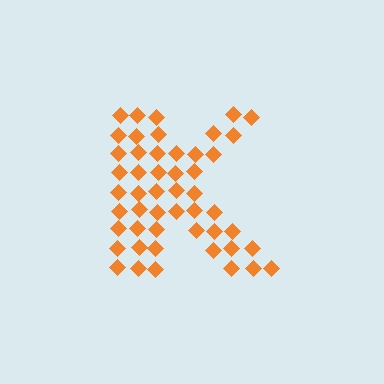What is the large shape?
The large shape is the letter K.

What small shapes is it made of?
It is made of small diamonds.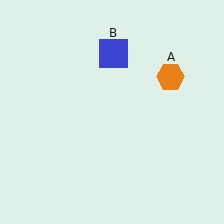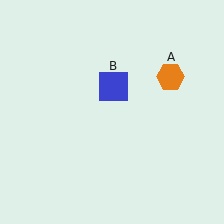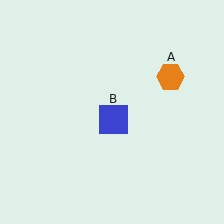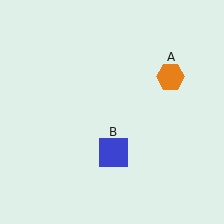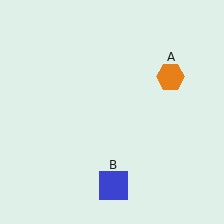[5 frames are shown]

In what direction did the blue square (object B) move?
The blue square (object B) moved down.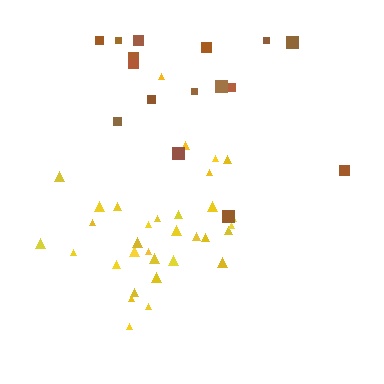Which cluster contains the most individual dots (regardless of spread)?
Yellow (33).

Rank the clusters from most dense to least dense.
yellow, brown.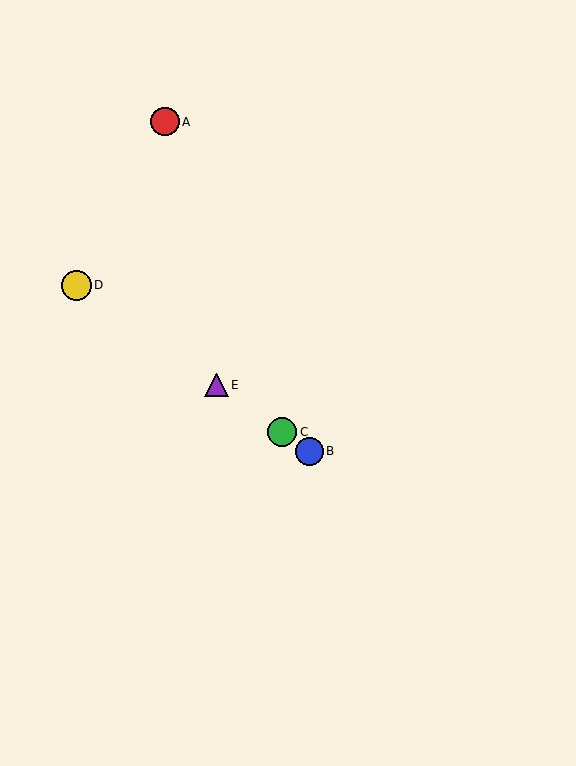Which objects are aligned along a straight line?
Objects B, C, D, E are aligned along a straight line.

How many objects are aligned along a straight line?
4 objects (B, C, D, E) are aligned along a straight line.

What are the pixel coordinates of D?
Object D is at (76, 285).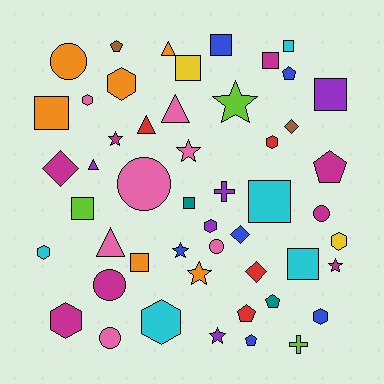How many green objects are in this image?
There are no green objects.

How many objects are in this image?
There are 50 objects.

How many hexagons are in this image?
There are 9 hexagons.